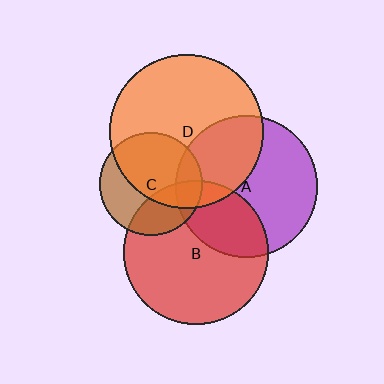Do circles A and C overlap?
Yes.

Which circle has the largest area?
Circle D (orange).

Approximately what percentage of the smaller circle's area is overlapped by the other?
Approximately 15%.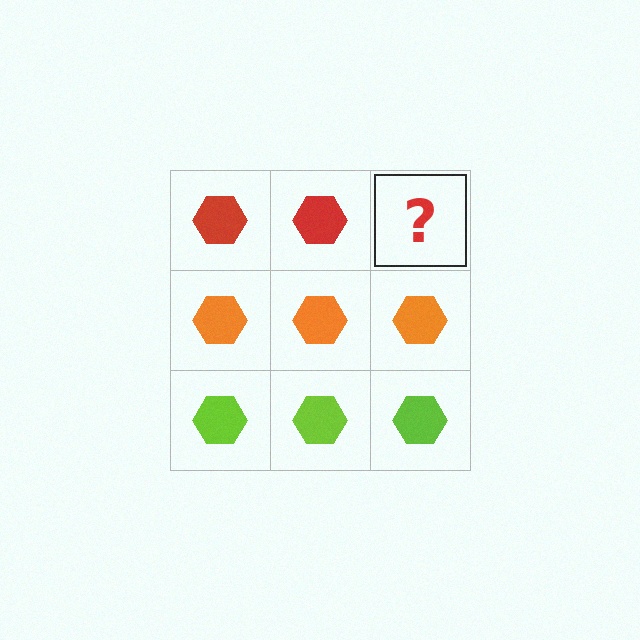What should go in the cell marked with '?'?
The missing cell should contain a red hexagon.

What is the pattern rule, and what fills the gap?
The rule is that each row has a consistent color. The gap should be filled with a red hexagon.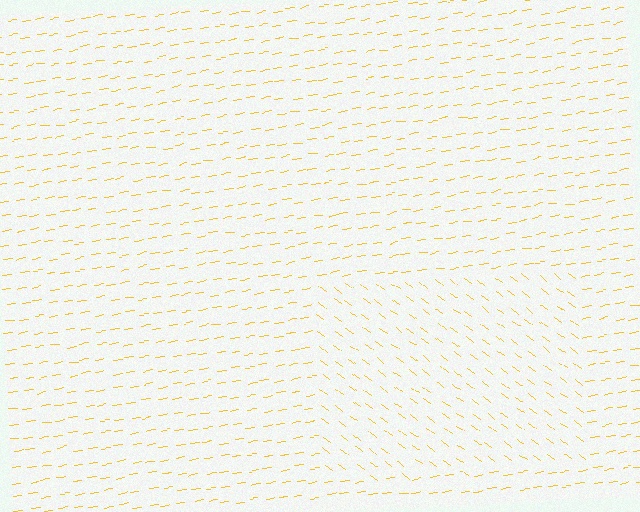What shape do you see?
I see a rectangle.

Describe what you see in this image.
The image is filled with small yellow line segments. A rectangle region in the image has lines oriented differently from the surrounding lines, creating a visible texture boundary.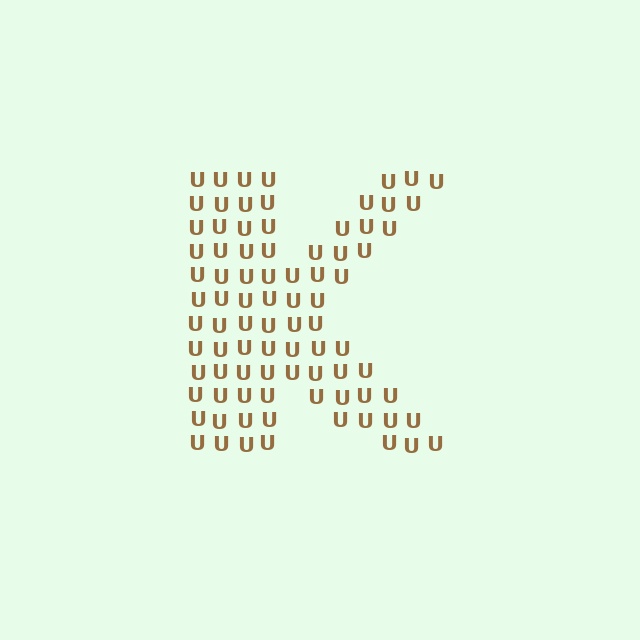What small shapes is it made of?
It is made of small letter U's.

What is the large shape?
The large shape is the letter K.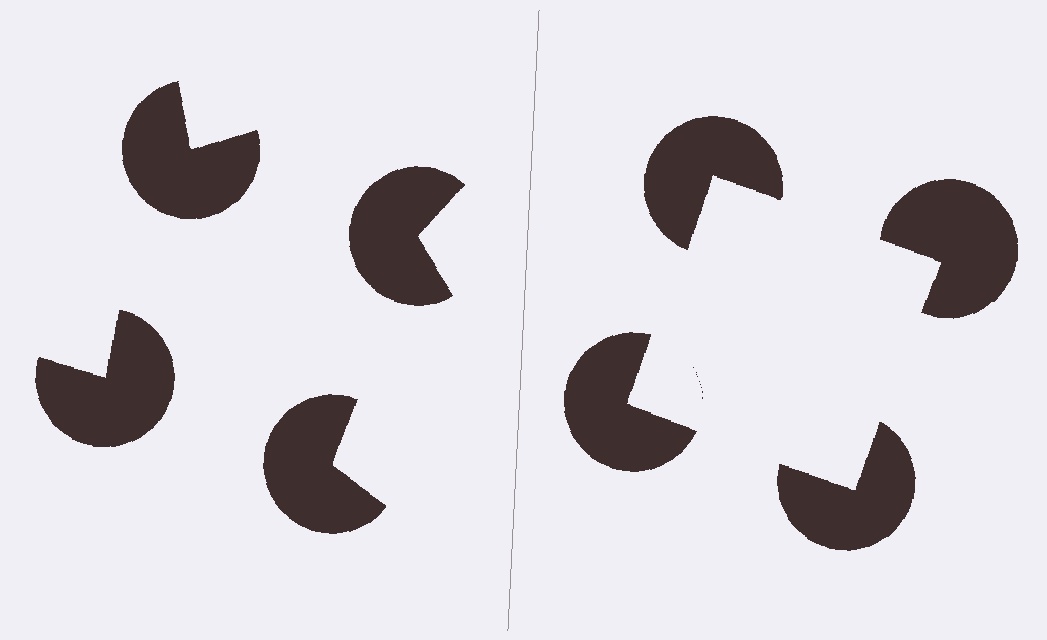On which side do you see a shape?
An illusory square appears on the right side. On the left side the wedge cuts are rotated, so no coherent shape forms.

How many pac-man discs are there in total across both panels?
8 — 4 on each side.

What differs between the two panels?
The pac-man discs are positioned identically on both sides; only the wedge orientations differ. On the right they align to a square; on the left they are misaligned.